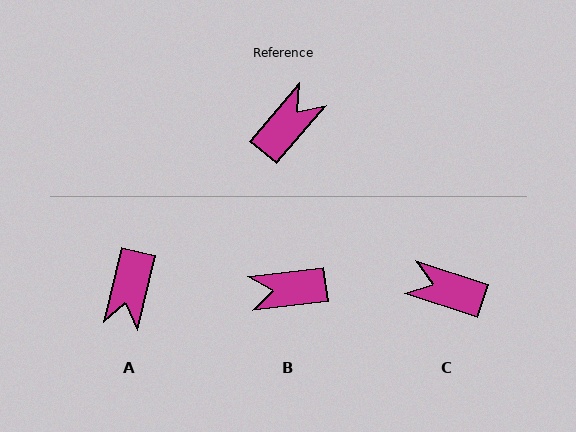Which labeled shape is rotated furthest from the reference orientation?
A, about 153 degrees away.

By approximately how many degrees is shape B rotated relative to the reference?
Approximately 138 degrees counter-clockwise.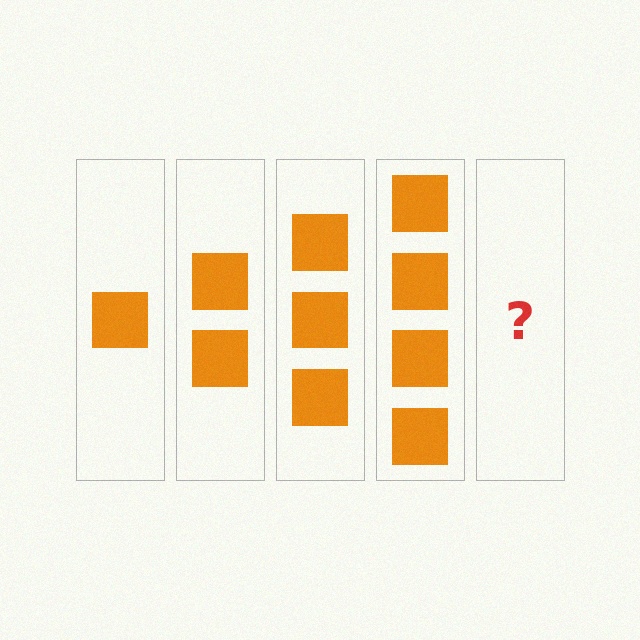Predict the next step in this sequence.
The next step is 5 squares.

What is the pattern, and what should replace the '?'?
The pattern is that each step adds one more square. The '?' should be 5 squares.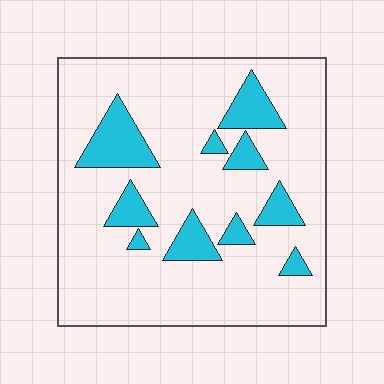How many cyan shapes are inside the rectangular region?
10.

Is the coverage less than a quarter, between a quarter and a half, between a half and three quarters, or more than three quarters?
Less than a quarter.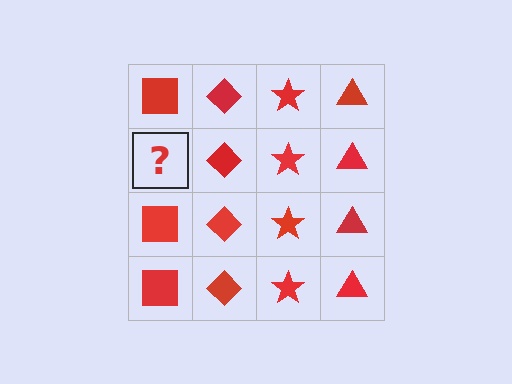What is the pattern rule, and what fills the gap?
The rule is that each column has a consistent shape. The gap should be filled with a red square.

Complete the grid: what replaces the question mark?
The question mark should be replaced with a red square.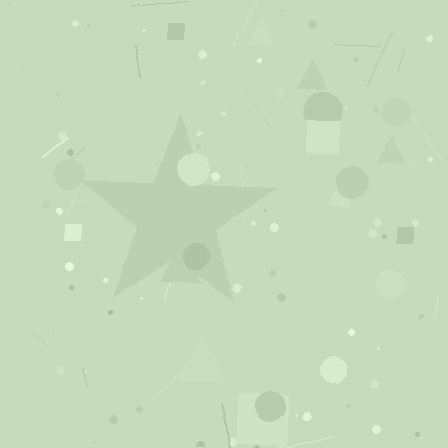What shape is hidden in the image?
A star is hidden in the image.